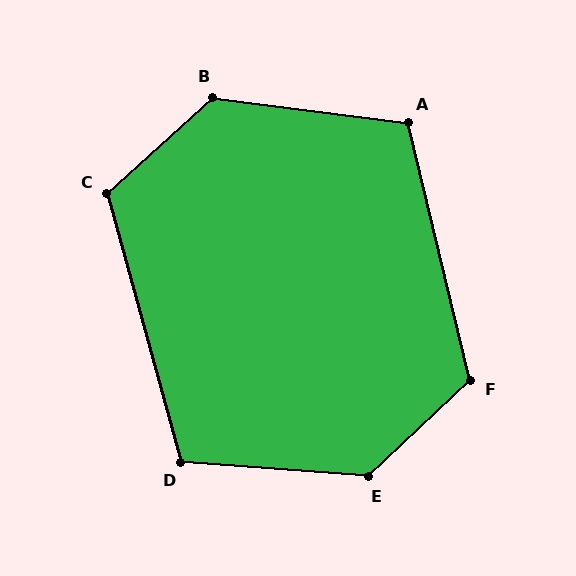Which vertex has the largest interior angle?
E, at approximately 133 degrees.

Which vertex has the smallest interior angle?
D, at approximately 110 degrees.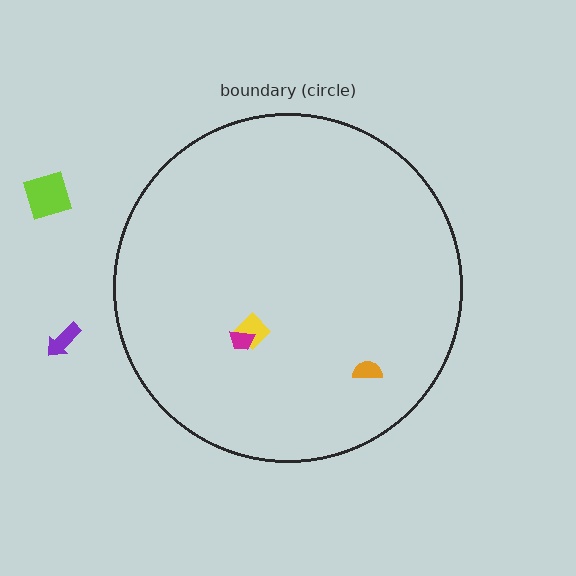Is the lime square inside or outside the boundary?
Outside.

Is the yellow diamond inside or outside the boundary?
Inside.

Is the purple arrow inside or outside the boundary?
Outside.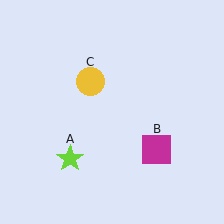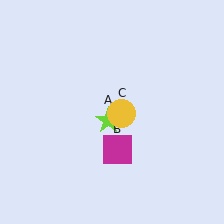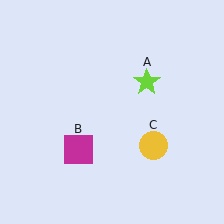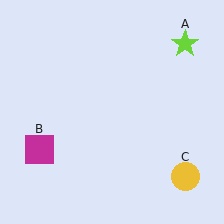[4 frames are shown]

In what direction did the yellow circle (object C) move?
The yellow circle (object C) moved down and to the right.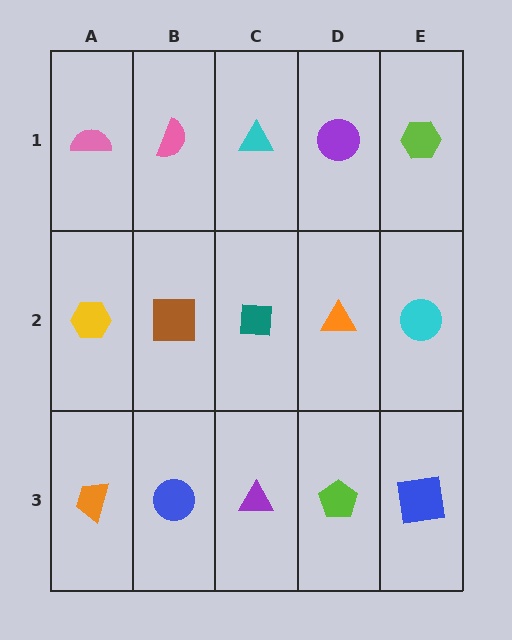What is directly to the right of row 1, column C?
A purple circle.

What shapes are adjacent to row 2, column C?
A cyan triangle (row 1, column C), a purple triangle (row 3, column C), a brown square (row 2, column B), an orange triangle (row 2, column D).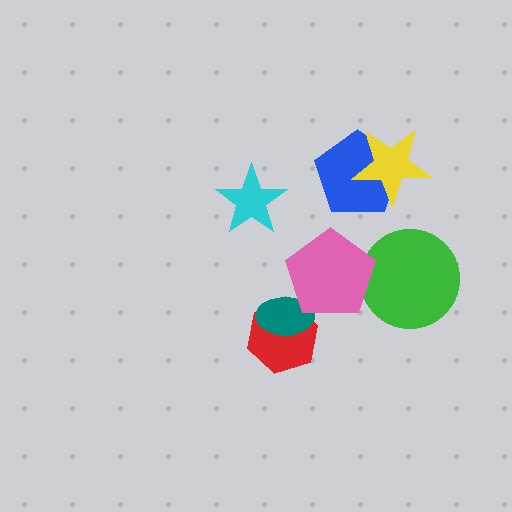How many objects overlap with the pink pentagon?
2 objects overlap with the pink pentagon.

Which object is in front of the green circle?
The pink pentagon is in front of the green circle.